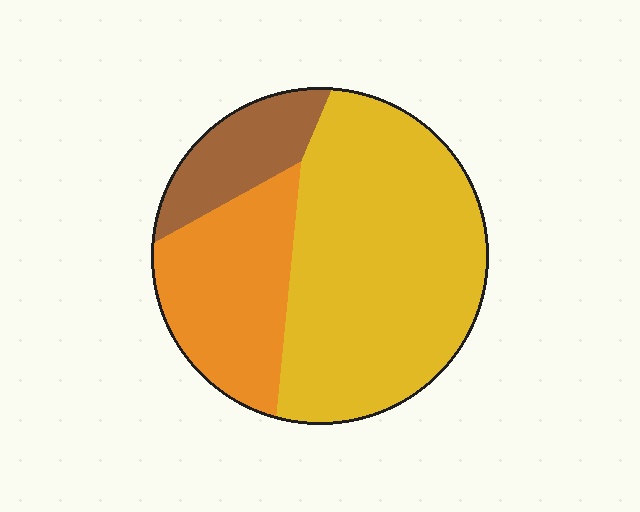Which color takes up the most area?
Yellow, at roughly 60%.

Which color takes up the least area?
Brown, at roughly 15%.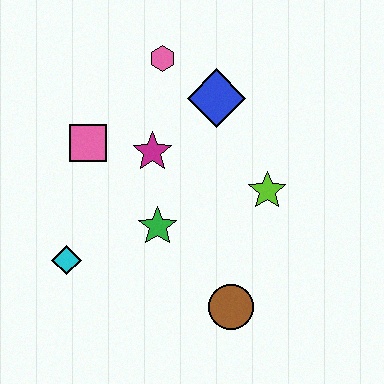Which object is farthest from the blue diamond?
The cyan diamond is farthest from the blue diamond.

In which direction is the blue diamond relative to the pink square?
The blue diamond is to the right of the pink square.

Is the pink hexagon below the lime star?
No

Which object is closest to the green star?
The magenta star is closest to the green star.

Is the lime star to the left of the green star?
No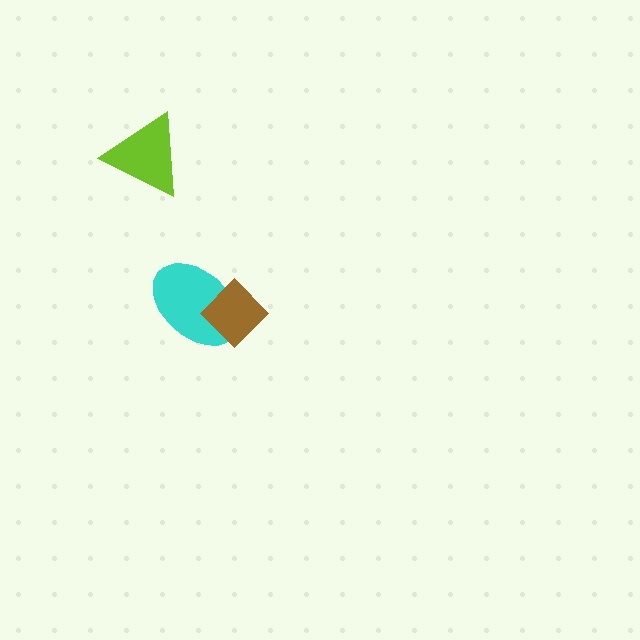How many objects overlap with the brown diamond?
1 object overlaps with the brown diamond.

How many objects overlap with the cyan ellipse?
1 object overlaps with the cyan ellipse.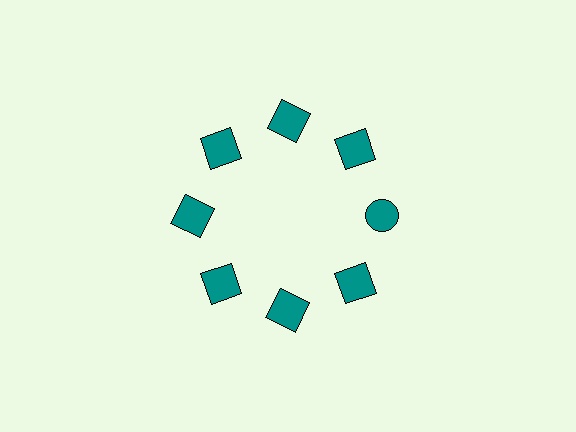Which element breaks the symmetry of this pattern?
The teal circle at roughly the 3 o'clock position breaks the symmetry. All other shapes are teal squares.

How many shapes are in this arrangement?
There are 8 shapes arranged in a ring pattern.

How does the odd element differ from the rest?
It has a different shape: circle instead of square.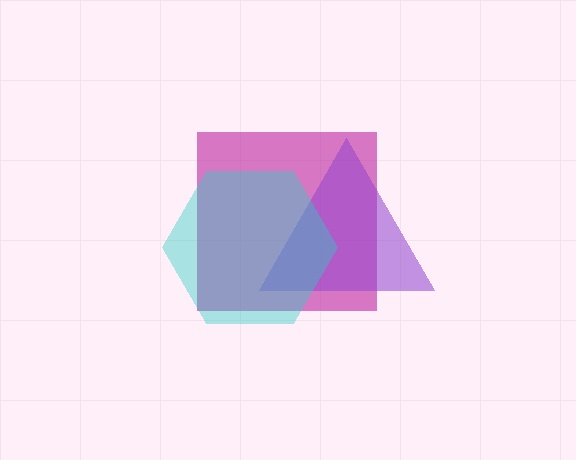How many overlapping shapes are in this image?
There are 3 overlapping shapes in the image.